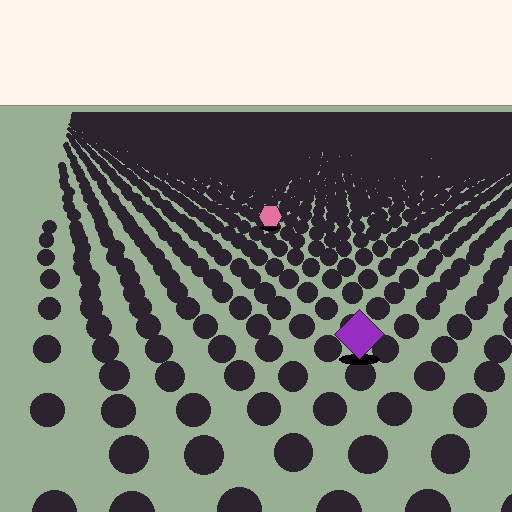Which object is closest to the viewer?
The purple diamond is closest. The texture marks near it are larger and more spread out.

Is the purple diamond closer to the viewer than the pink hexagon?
Yes. The purple diamond is closer — you can tell from the texture gradient: the ground texture is coarser near it.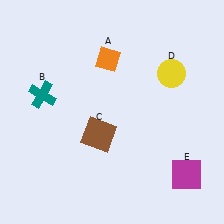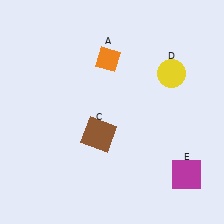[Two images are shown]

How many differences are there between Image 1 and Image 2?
There is 1 difference between the two images.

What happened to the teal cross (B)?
The teal cross (B) was removed in Image 2. It was in the top-left area of Image 1.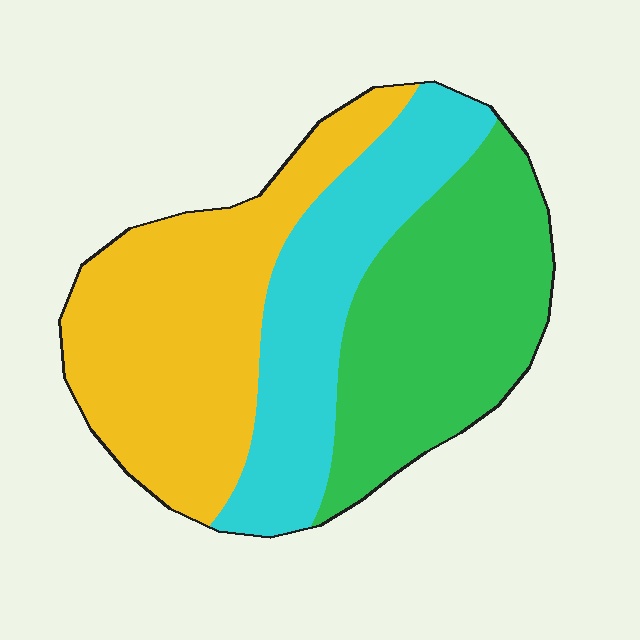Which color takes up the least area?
Cyan, at roughly 25%.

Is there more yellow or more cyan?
Yellow.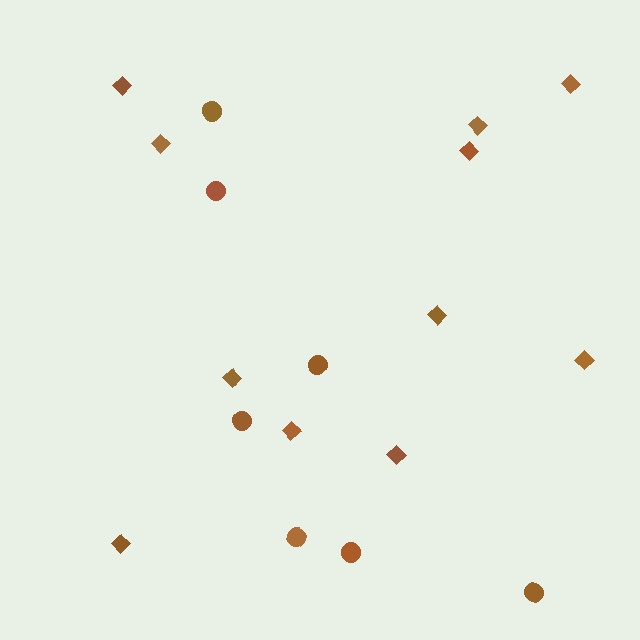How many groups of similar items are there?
There are 2 groups: one group of circles (7) and one group of diamonds (11).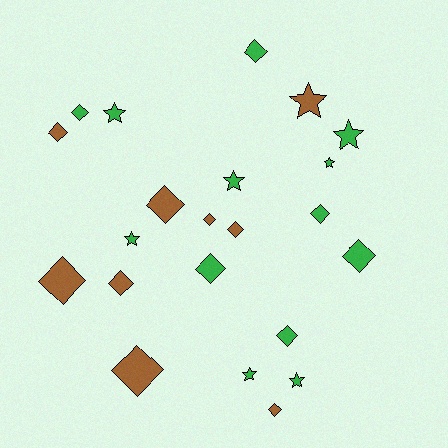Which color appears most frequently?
Green, with 13 objects.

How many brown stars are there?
There is 1 brown star.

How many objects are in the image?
There are 22 objects.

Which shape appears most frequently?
Diamond, with 14 objects.